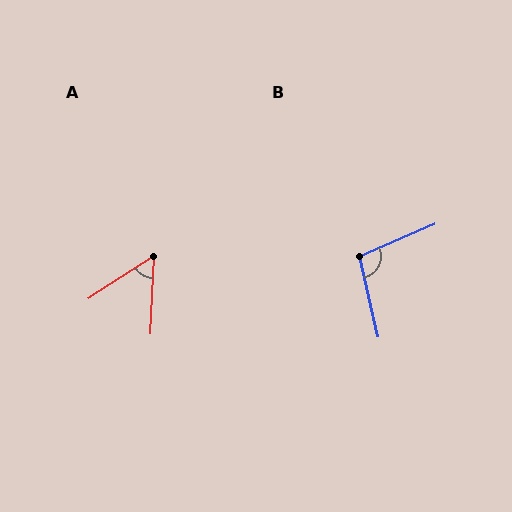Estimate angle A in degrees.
Approximately 54 degrees.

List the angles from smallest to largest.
A (54°), B (101°).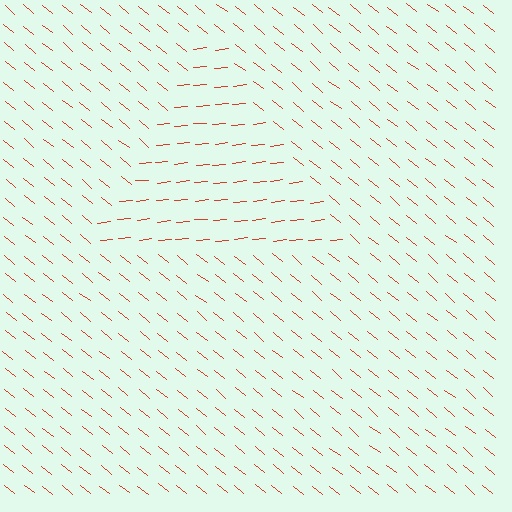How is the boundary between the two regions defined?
The boundary is defined purely by a change in line orientation (approximately 45 degrees difference). All lines are the same color and thickness.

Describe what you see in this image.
The image is filled with small red line segments. A triangle region in the image has lines oriented differently from the surrounding lines, creating a visible texture boundary.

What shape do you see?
I see a triangle.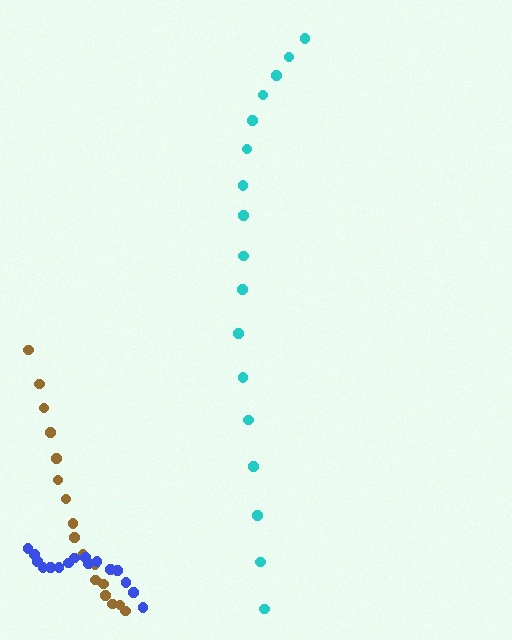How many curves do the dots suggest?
There are 3 distinct paths.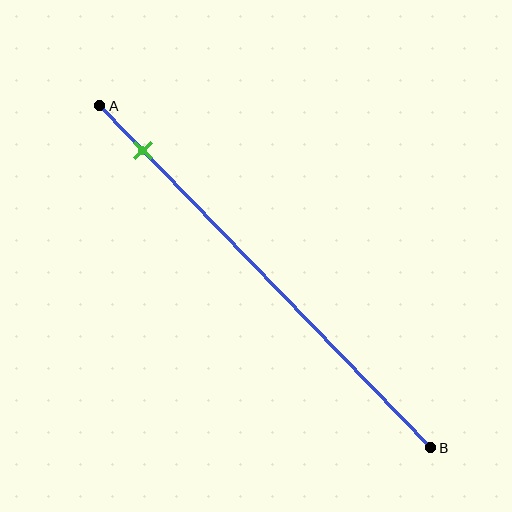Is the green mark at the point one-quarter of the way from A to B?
No, the mark is at about 15% from A, not at the 25% one-quarter point.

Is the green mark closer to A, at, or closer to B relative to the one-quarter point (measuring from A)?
The green mark is closer to point A than the one-quarter point of segment AB.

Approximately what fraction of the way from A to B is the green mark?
The green mark is approximately 15% of the way from A to B.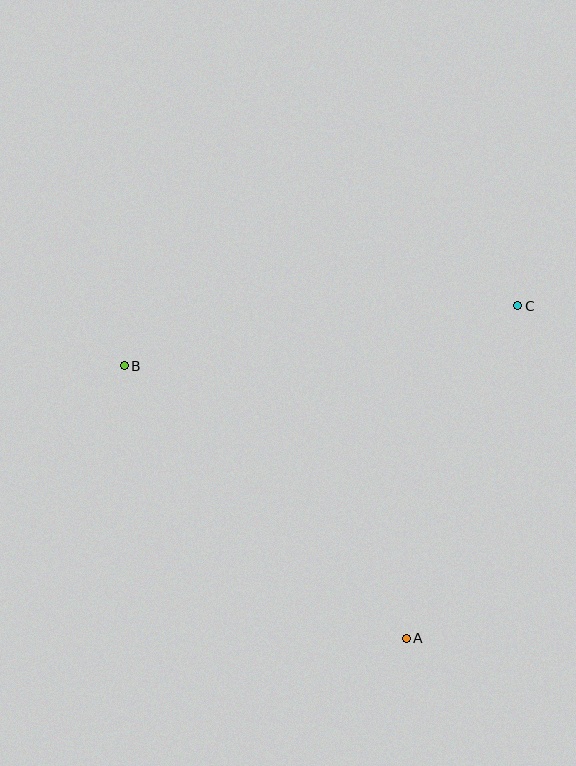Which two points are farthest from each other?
Points B and C are farthest from each other.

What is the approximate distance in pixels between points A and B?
The distance between A and B is approximately 392 pixels.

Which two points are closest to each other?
Points A and C are closest to each other.